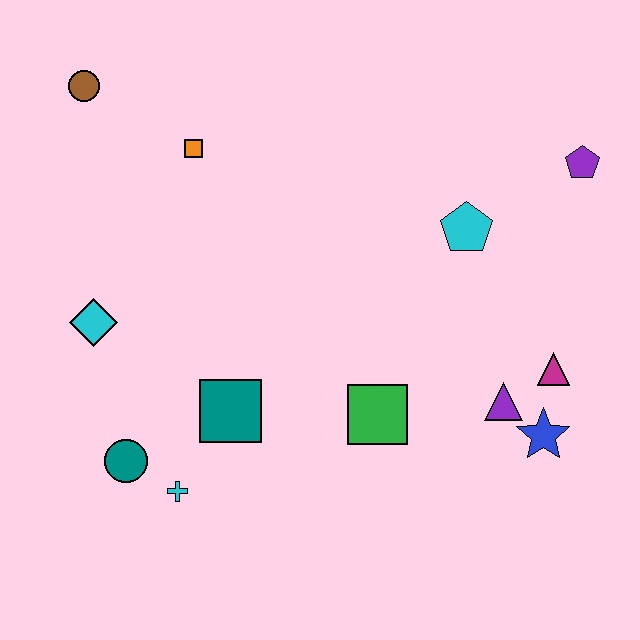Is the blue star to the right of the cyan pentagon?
Yes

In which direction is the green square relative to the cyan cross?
The green square is to the right of the cyan cross.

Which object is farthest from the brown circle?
The blue star is farthest from the brown circle.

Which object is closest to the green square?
The purple triangle is closest to the green square.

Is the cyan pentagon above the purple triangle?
Yes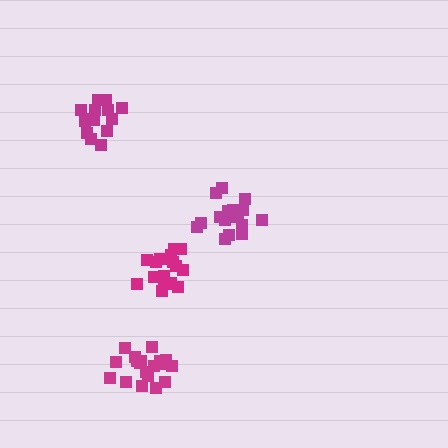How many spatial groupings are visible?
There are 4 spatial groupings.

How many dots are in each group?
Group 1: 19 dots, Group 2: 20 dots, Group 3: 14 dots, Group 4: 18 dots (71 total).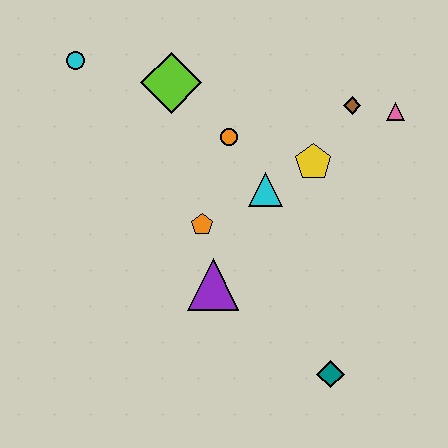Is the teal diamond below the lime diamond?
Yes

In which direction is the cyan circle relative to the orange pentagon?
The cyan circle is above the orange pentagon.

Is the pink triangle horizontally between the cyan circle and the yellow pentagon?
No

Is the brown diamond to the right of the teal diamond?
Yes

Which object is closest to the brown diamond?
The pink triangle is closest to the brown diamond.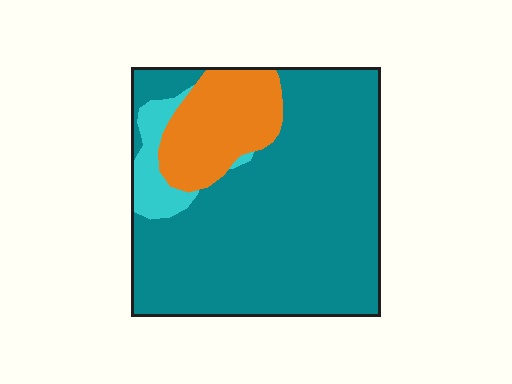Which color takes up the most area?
Teal, at roughly 75%.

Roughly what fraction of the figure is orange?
Orange covers roughly 20% of the figure.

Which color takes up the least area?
Cyan, at roughly 5%.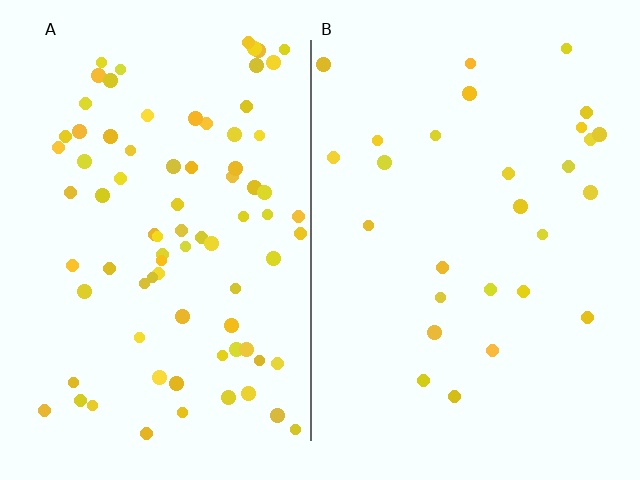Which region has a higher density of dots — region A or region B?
A (the left).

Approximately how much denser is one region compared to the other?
Approximately 2.9× — region A over region B.